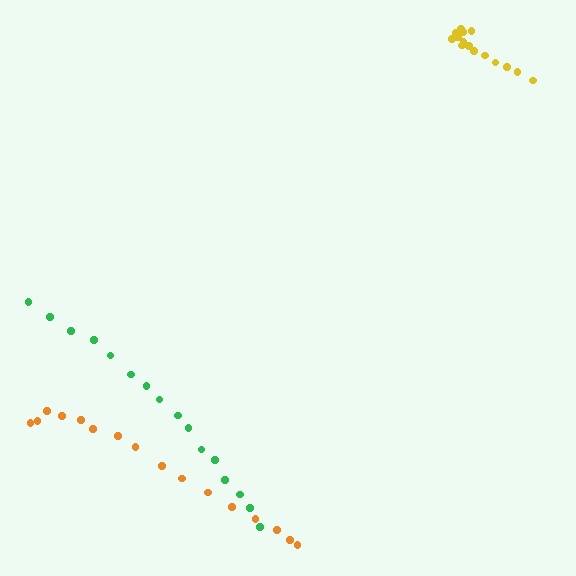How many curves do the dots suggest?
There are 3 distinct paths.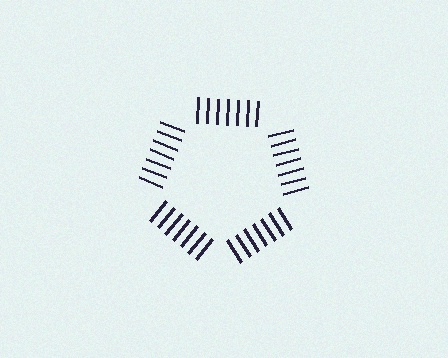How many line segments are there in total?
35 — 7 along each of the 5 edges.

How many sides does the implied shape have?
5 sides — the line-ends trace a pentagon.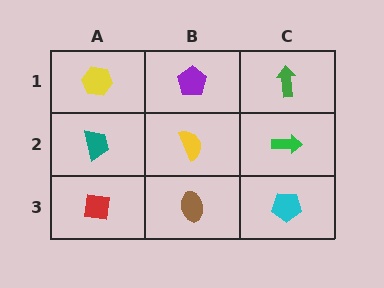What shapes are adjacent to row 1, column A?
A teal trapezoid (row 2, column A), a purple pentagon (row 1, column B).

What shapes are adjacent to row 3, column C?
A green arrow (row 2, column C), a brown ellipse (row 3, column B).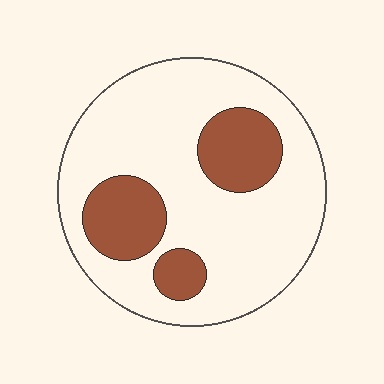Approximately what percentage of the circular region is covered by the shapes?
Approximately 25%.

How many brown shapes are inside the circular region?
3.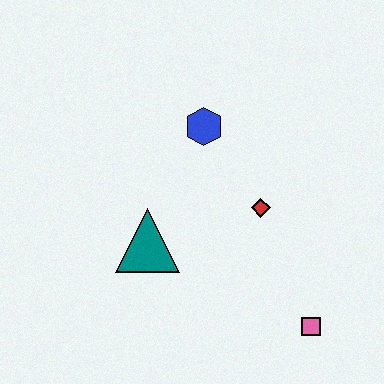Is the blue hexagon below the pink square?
No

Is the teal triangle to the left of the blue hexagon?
Yes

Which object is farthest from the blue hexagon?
The pink square is farthest from the blue hexagon.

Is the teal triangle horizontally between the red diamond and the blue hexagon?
No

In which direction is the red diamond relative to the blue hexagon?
The red diamond is below the blue hexagon.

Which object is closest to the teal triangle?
The red diamond is closest to the teal triangle.